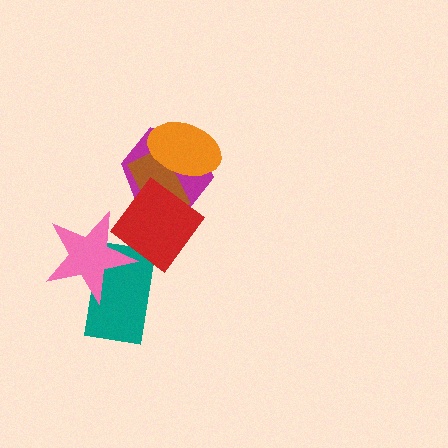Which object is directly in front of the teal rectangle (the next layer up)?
The pink star is directly in front of the teal rectangle.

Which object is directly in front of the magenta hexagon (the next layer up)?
The brown rectangle is directly in front of the magenta hexagon.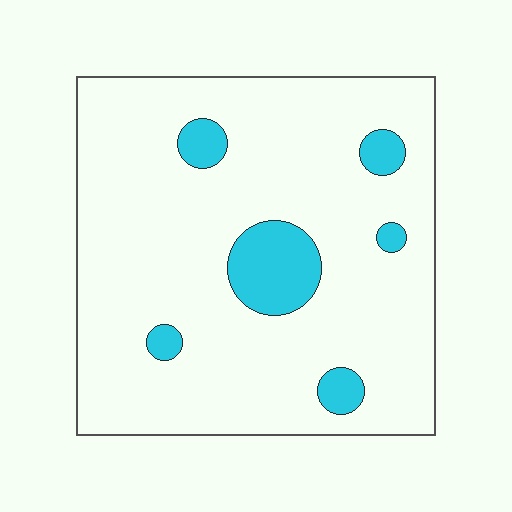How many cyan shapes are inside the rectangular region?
6.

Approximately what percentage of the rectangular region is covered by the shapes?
Approximately 10%.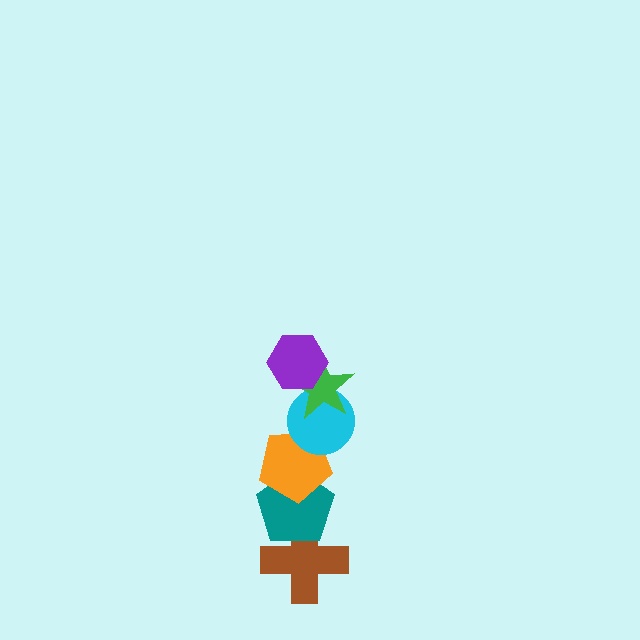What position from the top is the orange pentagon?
The orange pentagon is 4th from the top.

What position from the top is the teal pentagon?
The teal pentagon is 5th from the top.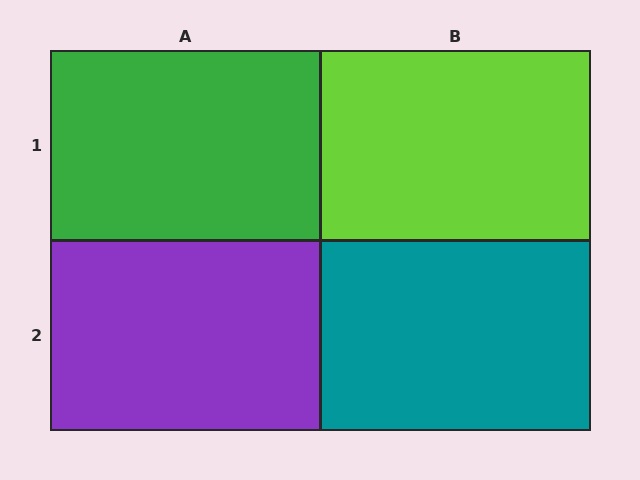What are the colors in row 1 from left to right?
Green, lime.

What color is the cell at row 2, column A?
Purple.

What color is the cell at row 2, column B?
Teal.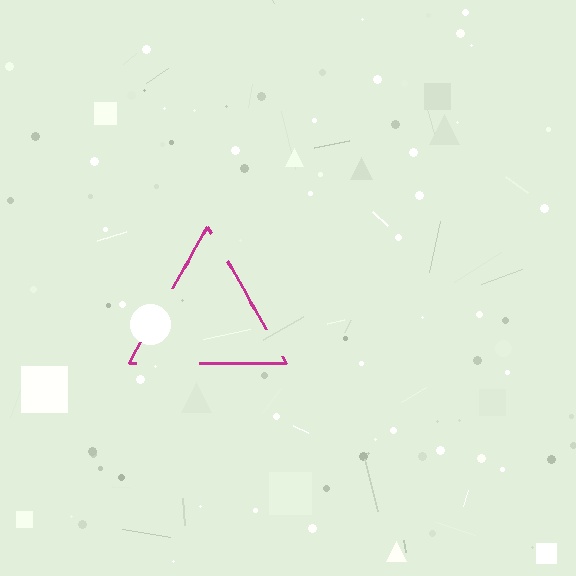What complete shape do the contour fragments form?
The contour fragments form a triangle.